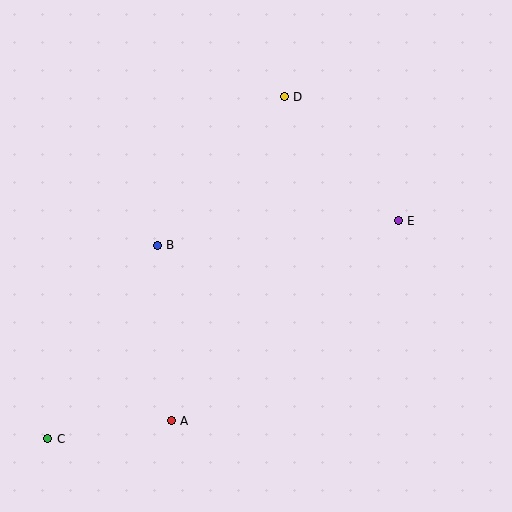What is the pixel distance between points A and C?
The distance between A and C is 125 pixels.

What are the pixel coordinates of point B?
Point B is at (157, 245).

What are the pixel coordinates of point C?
Point C is at (48, 439).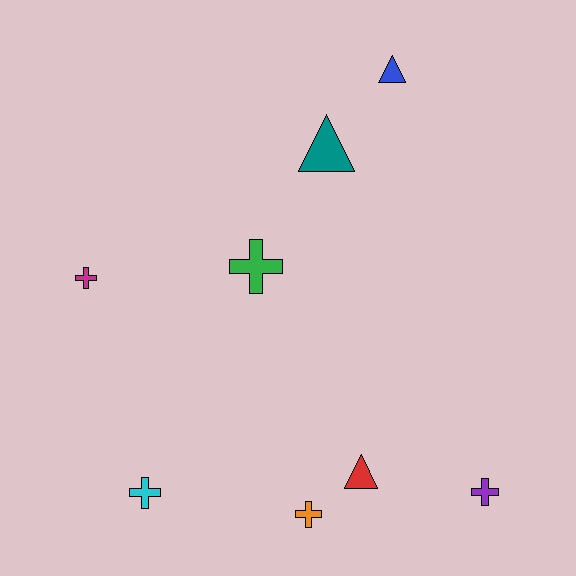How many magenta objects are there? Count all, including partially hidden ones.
There is 1 magenta object.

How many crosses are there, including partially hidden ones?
There are 5 crosses.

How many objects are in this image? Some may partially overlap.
There are 8 objects.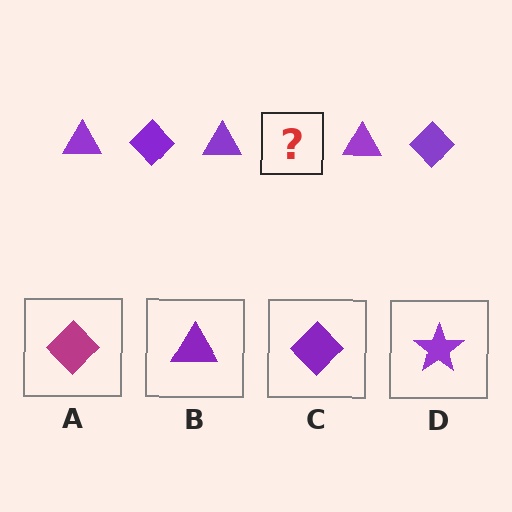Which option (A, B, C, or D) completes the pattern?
C.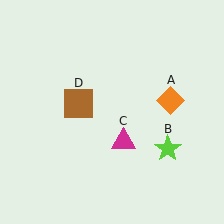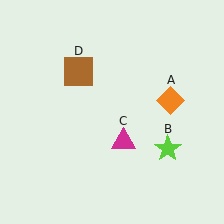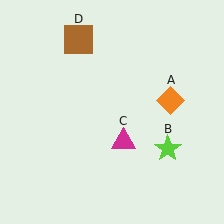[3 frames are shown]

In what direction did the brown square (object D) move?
The brown square (object D) moved up.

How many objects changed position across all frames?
1 object changed position: brown square (object D).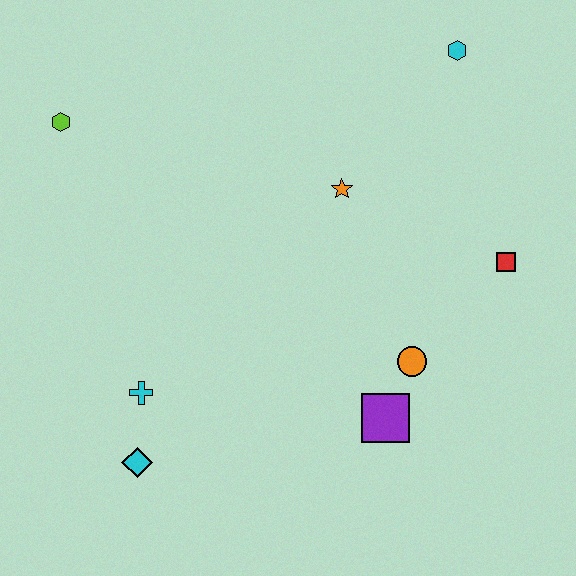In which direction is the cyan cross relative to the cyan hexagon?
The cyan cross is below the cyan hexagon.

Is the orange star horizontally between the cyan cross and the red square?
Yes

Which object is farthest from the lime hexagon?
The red square is farthest from the lime hexagon.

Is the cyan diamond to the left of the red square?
Yes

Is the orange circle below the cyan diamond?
No